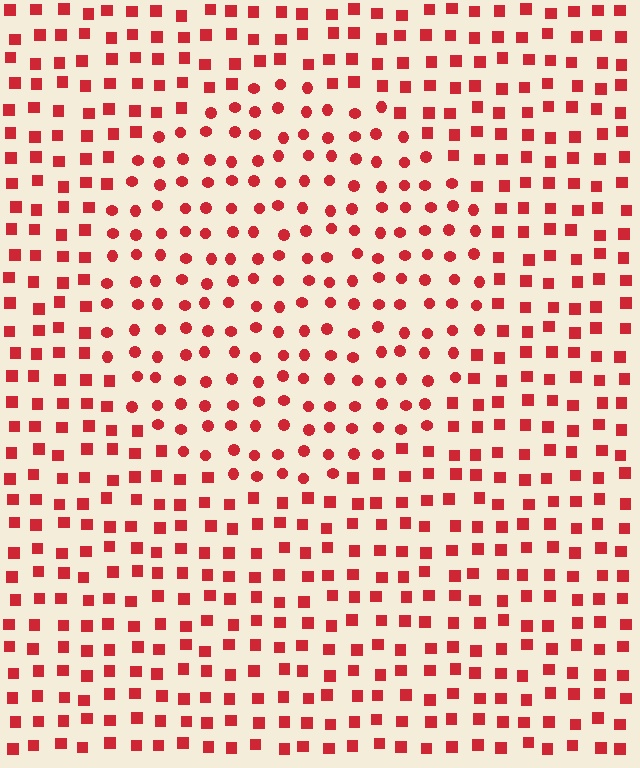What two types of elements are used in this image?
The image uses circles inside the circle region and squares outside it.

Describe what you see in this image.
The image is filled with small red elements arranged in a uniform grid. A circle-shaped region contains circles, while the surrounding area contains squares. The boundary is defined purely by the change in element shape.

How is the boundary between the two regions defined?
The boundary is defined by a change in element shape: circles inside vs. squares outside. All elements share the same color and spacing.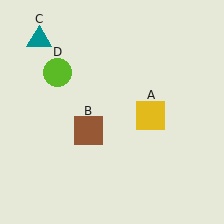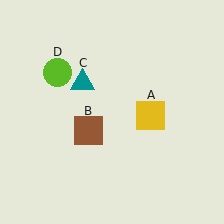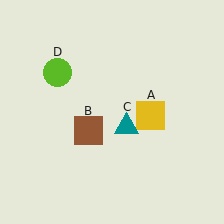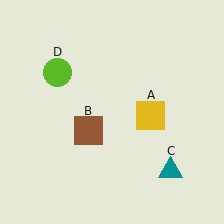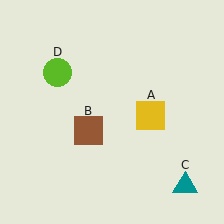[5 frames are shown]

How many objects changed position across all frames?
1 object changed position: teal triangle (object C).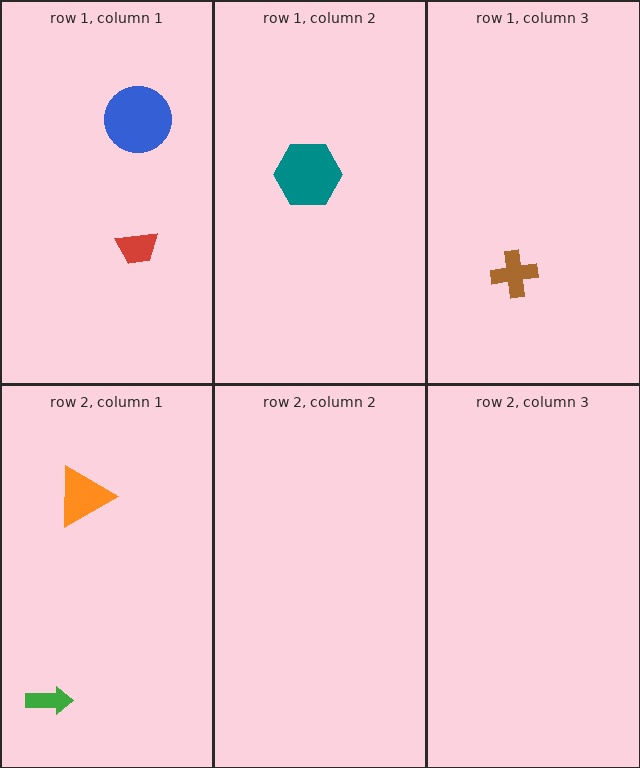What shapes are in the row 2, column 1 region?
The green arrow, the orange triangle.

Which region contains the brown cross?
The row 1, column 3 region.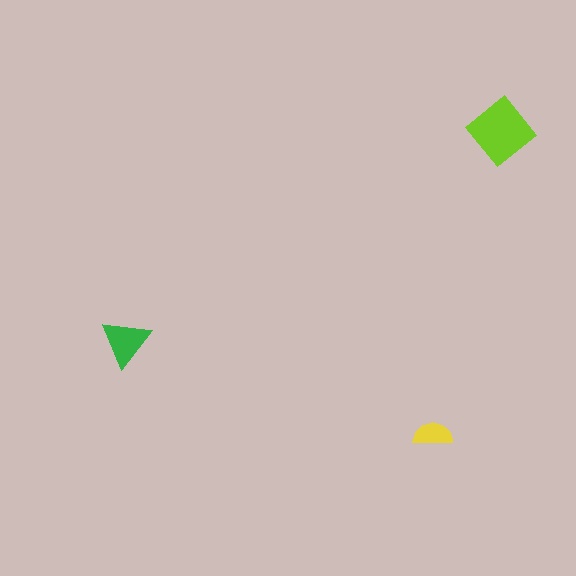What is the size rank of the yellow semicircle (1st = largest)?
3rd.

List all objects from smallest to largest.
The yellow semicircle, the green triangle, the lime diamond.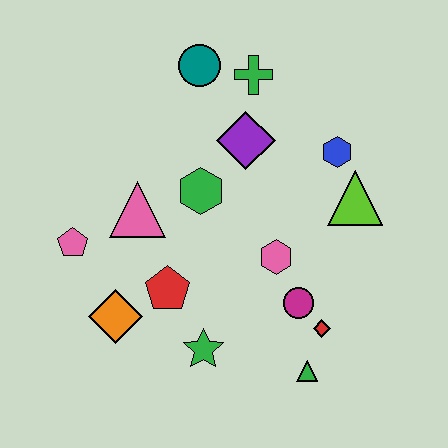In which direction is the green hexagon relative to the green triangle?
The green hexagon is above the green triangle.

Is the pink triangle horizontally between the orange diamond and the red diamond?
Yes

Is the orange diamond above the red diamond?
Yes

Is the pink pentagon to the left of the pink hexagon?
Yes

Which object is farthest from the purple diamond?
The green triangle is farthest from the purple diamond.